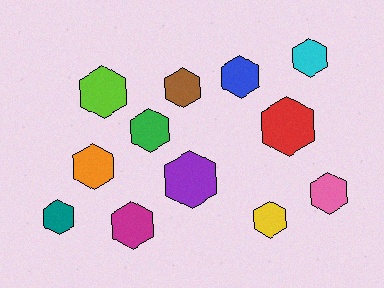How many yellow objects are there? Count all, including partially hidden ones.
There is 1 yellow object.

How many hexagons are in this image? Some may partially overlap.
There are 12 hexagons.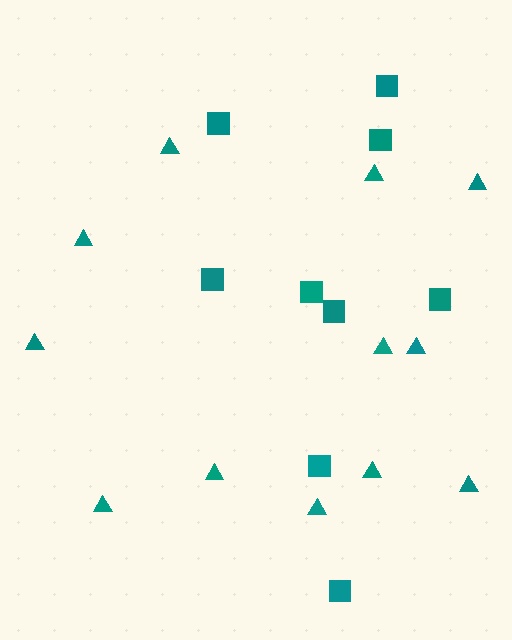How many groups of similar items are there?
There are 2 groups: one group of triangles (12) and one group of squares (9).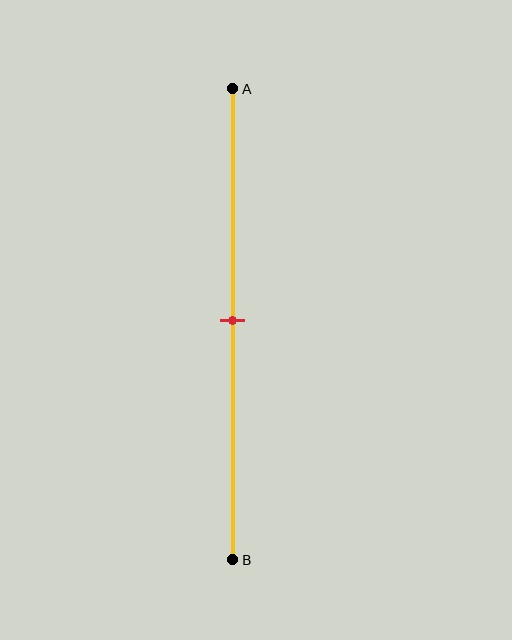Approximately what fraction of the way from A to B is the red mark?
The red mark is approximately 50% of the way from A to B.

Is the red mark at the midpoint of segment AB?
Yes, the mark is approximately at the midpoint.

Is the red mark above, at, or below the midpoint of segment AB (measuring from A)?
The red mark is approximately at the midpoint of segment AB.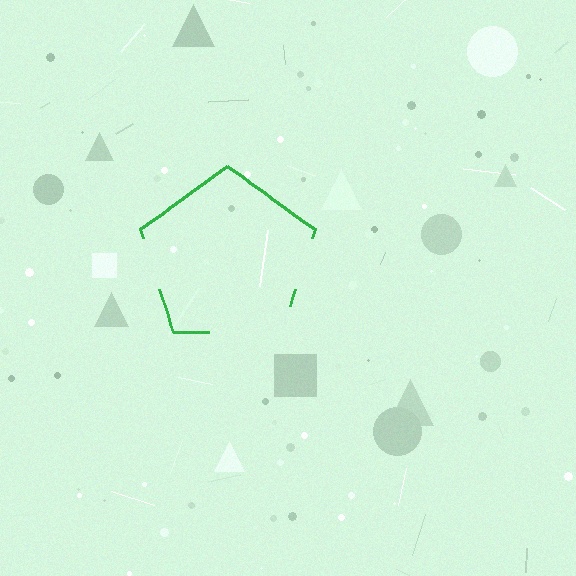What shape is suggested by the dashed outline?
The dashed outline suggests a pentagon.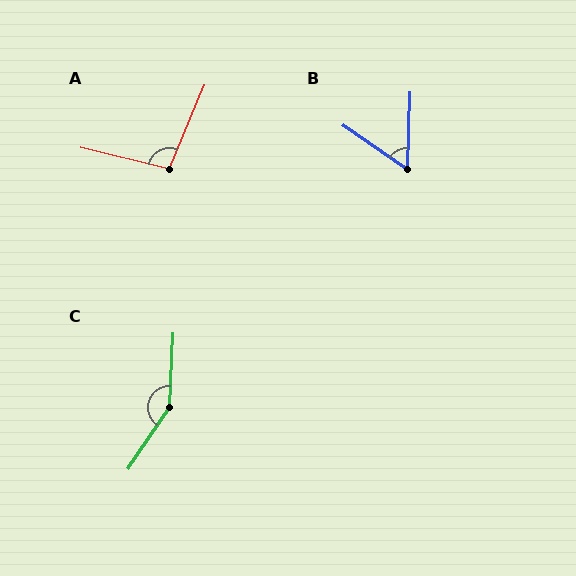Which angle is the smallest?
B, at approximately 57 degrees.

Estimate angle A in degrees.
Approximately 100 degrees.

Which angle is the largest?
C, at approximately 148 degrees.